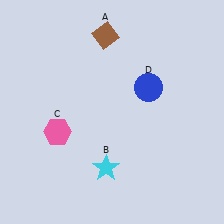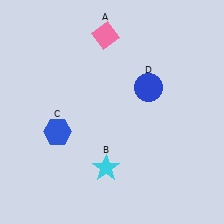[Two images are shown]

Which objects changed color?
A changed from brown to pink. C changed from pink to blue.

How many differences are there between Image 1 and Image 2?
There are 2 differences between the two images.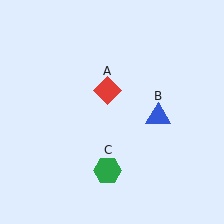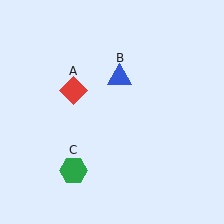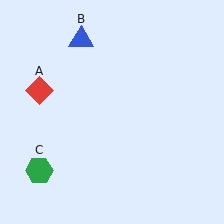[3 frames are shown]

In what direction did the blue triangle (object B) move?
The blue triangle (object B) moved up and to the left.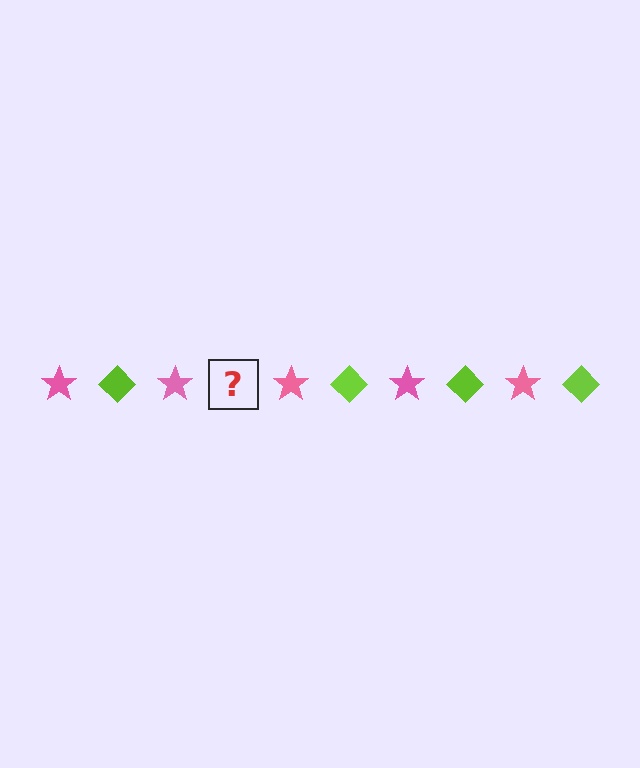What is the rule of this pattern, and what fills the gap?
The rule is that the pattern alternates between pink star and lime diamond. The gap should be filled with a lime diamond.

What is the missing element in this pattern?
The missing element is a lime diamond.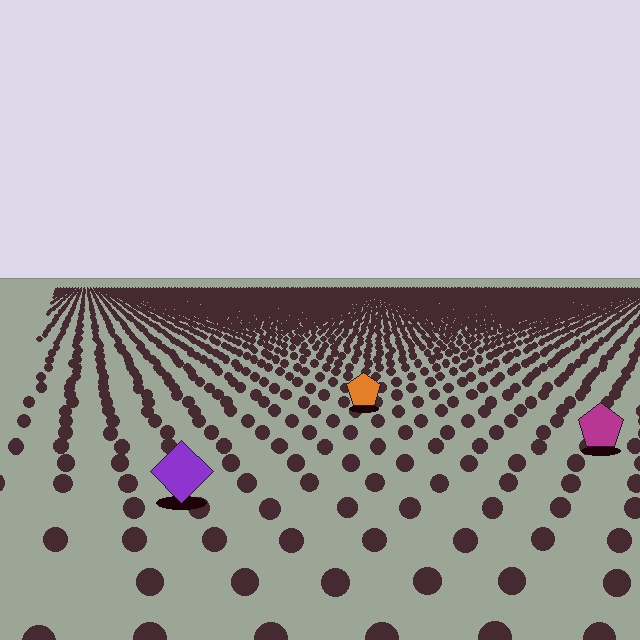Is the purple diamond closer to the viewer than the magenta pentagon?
Yes. The purple diamond is closer — you can tell from the texture gradient: the ground texture is coarser near it.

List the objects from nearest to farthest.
From nearest to farthest: the purple diamond, the magenta pentagon, the orange pentagon.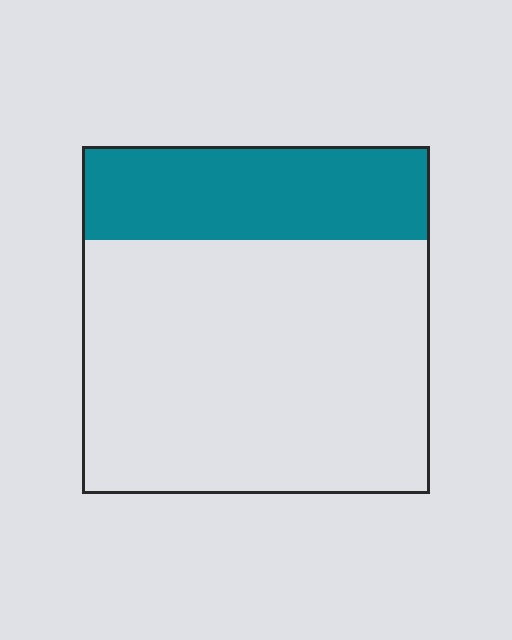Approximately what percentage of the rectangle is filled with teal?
Approximately 25%.